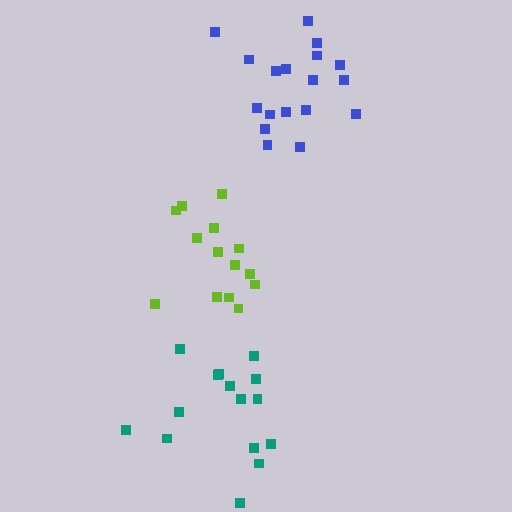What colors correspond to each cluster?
The clusters are colored: lime, teal, blue.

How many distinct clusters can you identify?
There are 3 distinct clusters.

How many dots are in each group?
Group 1: 14 dots, Group 2: 15 dots, Group 3: 18 dots (47 total).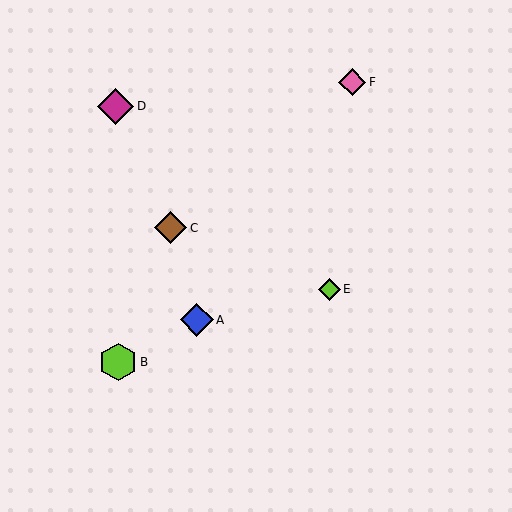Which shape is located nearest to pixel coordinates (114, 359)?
The lime hexagon (labeled B) at (118, 362) is nearest to that location.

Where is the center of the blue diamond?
The center of the blue diamond is at (197, 320).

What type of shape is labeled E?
Shape E is a lime diamond.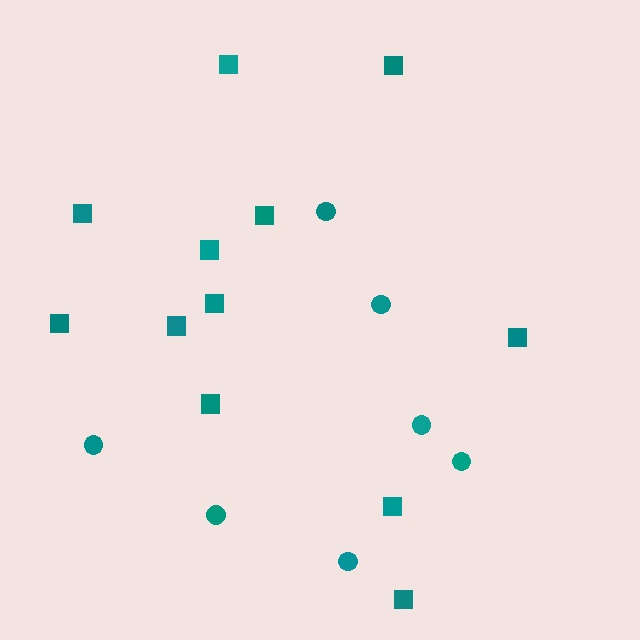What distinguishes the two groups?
There are 2 groups: one group of squares (12) and one group of circles (7).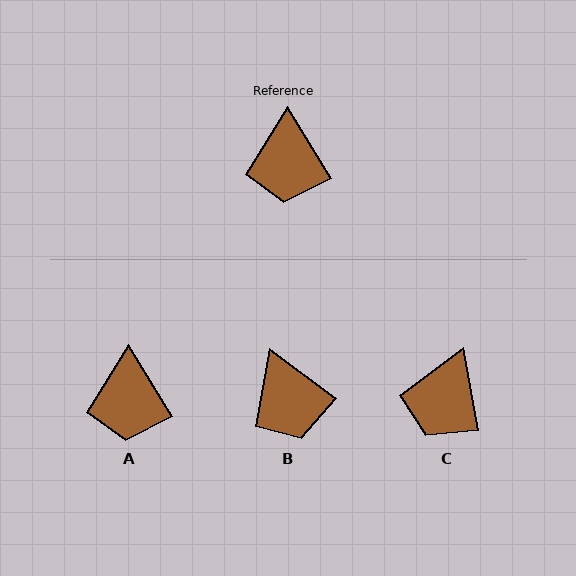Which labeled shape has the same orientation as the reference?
A.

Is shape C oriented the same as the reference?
No, it is off by about 21 degrees.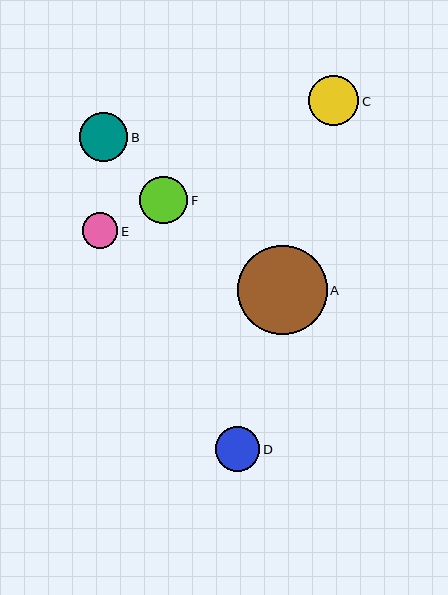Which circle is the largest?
Circle A is the largest with a size of approximately 89 pixels.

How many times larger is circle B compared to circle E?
Circle B is approximately 1.4 times the size of circle E.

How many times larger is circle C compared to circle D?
Circle C is approximately 1.1 times the size of circle D.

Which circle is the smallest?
Circle E is the smallest with a size of approximately 36 pixels.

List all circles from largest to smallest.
From largest to smallest: A, C, B, F, D, E.